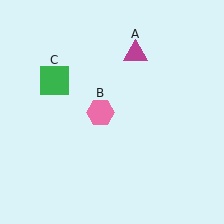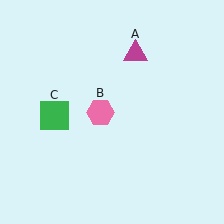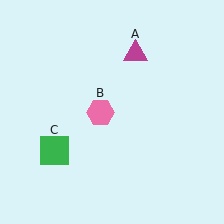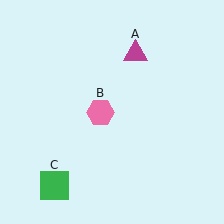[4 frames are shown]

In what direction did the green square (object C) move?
The green square (object C) moved down.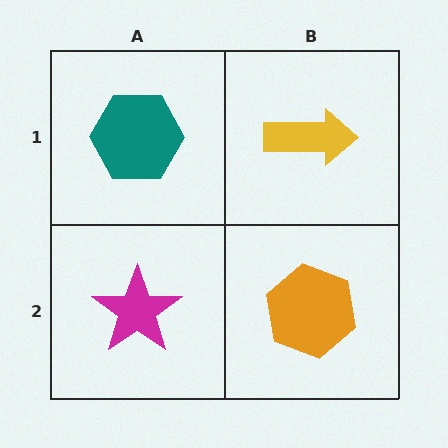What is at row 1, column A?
A teal hexagon.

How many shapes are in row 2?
2 shapes.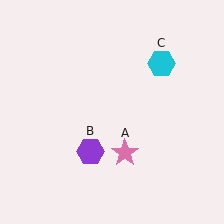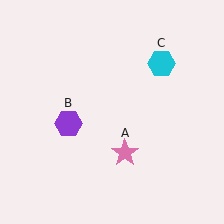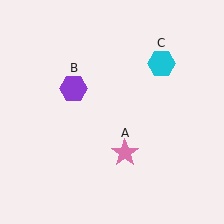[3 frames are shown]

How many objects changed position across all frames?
1 object changed position: purple hexagon (object B).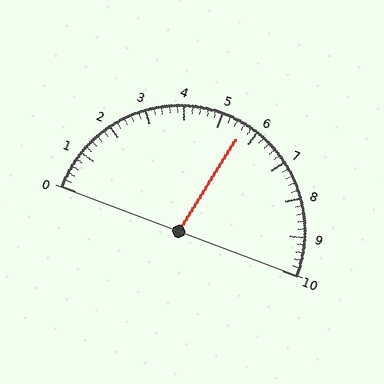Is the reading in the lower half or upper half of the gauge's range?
The reading is in the upper half of the range (0 to 10).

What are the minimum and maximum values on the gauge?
The gauge ranges from 0 to 10.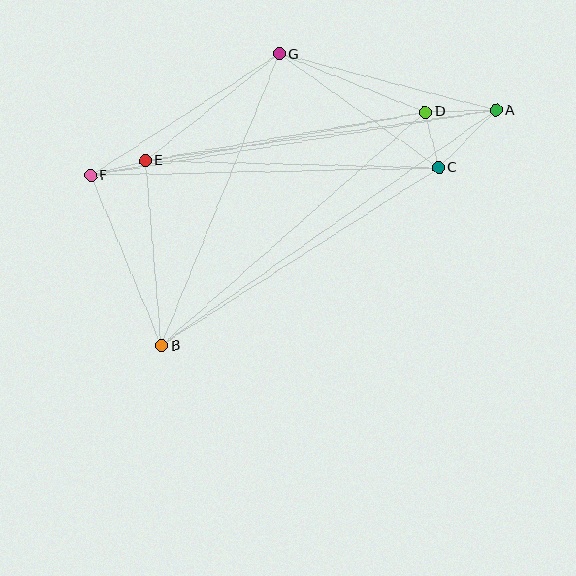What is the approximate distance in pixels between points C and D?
The distance between C and D is approximately 57 pixels.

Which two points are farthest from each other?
Points A and F are farthest from each other.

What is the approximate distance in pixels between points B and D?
The distance between B and D is approximately 353 pixels.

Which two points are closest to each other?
Points E and F are closest to each other.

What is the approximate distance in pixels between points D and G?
The distance between D and G is approximately 158 pixels.